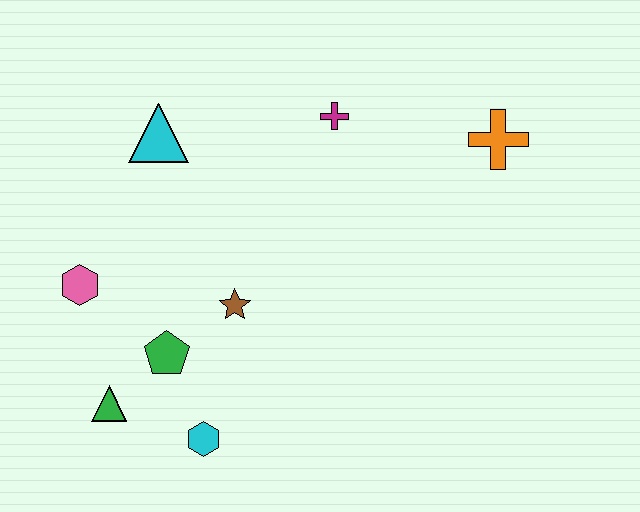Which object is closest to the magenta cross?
The orange cross is closest to the magenta cross.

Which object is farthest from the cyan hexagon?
The orange cross is farthest from the cyan hexagon.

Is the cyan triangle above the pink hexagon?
Yes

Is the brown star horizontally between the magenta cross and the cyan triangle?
Yes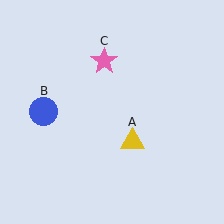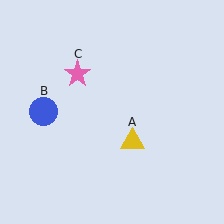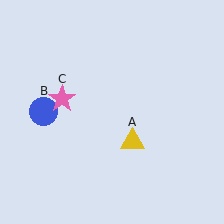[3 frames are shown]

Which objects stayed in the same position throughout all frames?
Yellow triangle (object A) and blue circle (object B) remained stationary.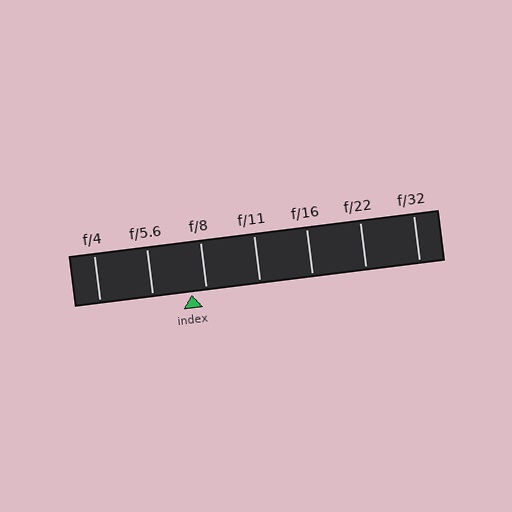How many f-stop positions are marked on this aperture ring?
There are 7 f-stop positions marked.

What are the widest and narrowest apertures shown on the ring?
The widest aperture shown is f/4 and the narrowest is f/32.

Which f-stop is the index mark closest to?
The index mark is closest to f/8.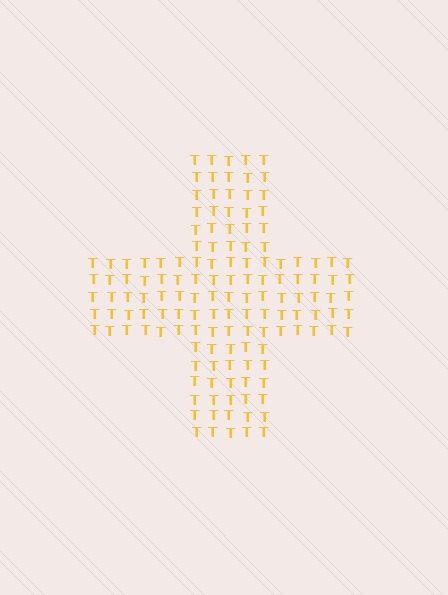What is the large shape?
The large shape is a cross.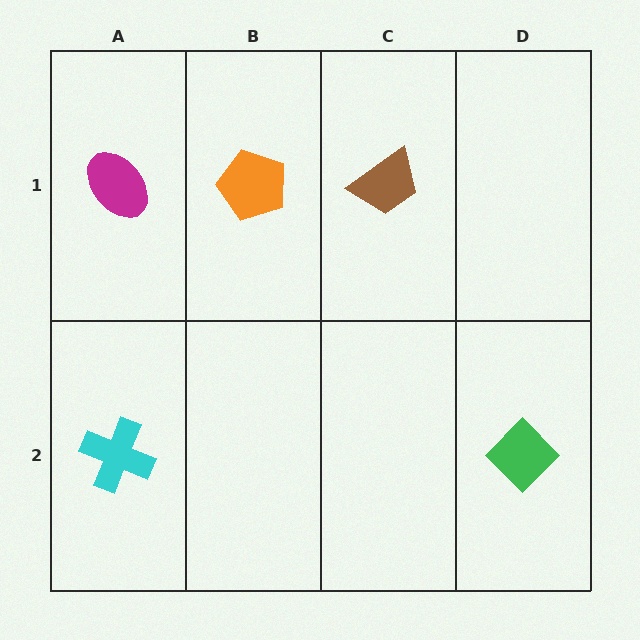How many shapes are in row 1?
3 shapes.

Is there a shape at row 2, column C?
No, that cell is empty.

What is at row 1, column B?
An orange pentagon.